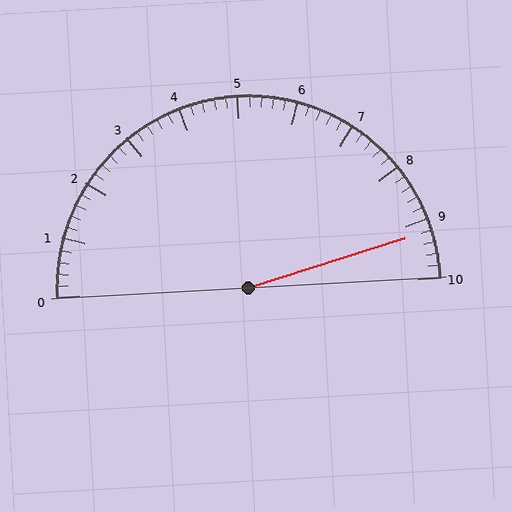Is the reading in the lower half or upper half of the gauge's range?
The reading is in the upper half of the range (0 to 10).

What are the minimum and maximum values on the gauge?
The gauge ranges from 0 to 10.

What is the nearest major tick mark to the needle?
The nearest major tick mark is 9.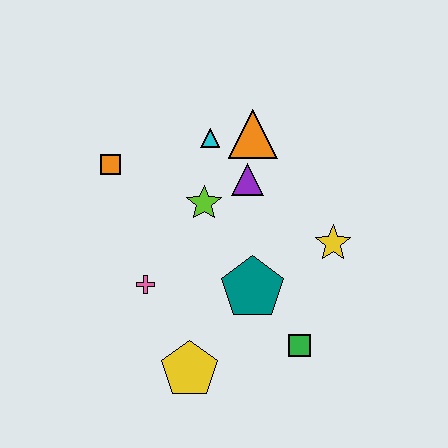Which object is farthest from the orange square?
The green square is farthest from the orange square.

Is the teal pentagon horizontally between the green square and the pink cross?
Yes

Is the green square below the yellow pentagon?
No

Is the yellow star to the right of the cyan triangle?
Yes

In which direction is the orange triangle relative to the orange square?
The orange triangle is to the right of the orange square.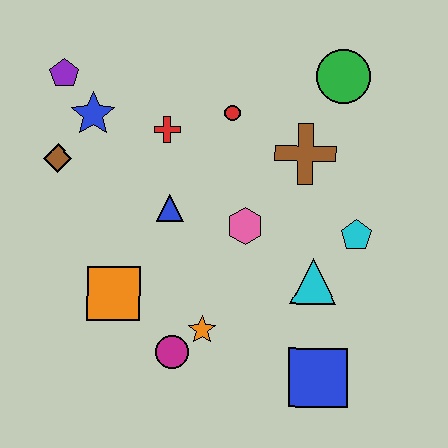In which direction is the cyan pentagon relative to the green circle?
The cyan pentagon is below the green circle.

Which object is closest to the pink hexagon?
The blue triangle is closest to the pink hexagon.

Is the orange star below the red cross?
Yes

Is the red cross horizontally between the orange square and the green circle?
Yes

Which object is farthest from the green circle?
The magenta circle is farthest from the green circle.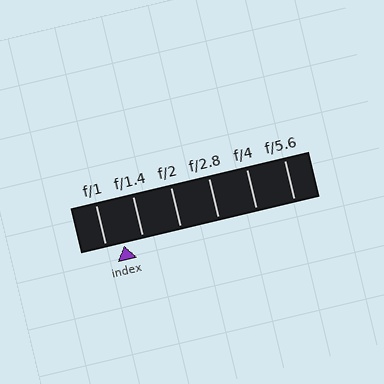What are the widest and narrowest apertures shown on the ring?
The widest aperture shown is f/1 and the narrowest is f/5.6.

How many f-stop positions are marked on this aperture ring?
There are 6 f-stop positions marked.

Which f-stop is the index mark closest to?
The index mark is closest to f/1.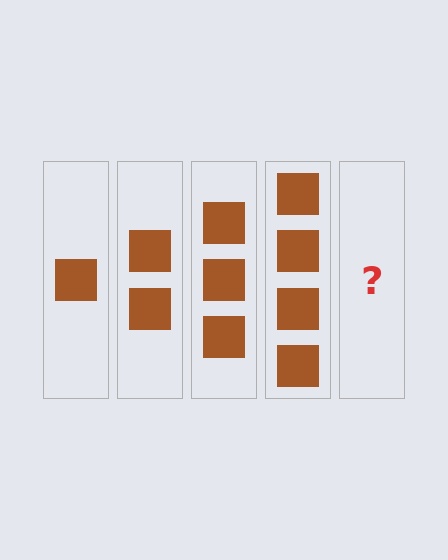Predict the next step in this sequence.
The next step is 5 squares.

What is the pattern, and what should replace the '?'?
The pattern is that each step adds one more square. The '?' should be 5 squares.